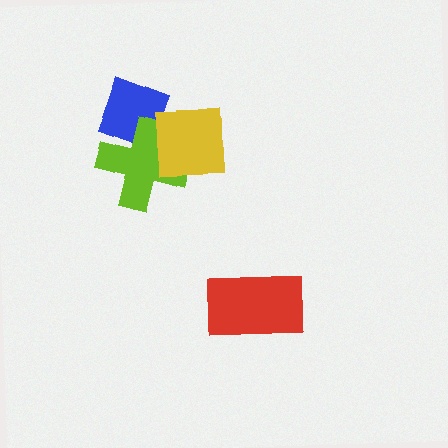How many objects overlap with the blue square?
2 objects overlap with the blue square.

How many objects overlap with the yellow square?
2 objects overlap with the yellow square.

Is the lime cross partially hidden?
Yes, it is partially covered by another shape.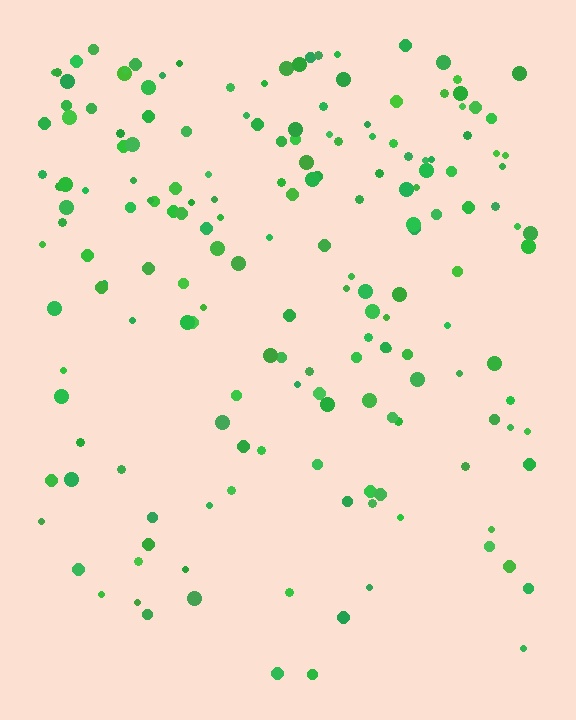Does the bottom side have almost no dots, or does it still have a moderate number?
Still a moderate number, just noticeably fewer than the top.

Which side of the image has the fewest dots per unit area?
The bottom.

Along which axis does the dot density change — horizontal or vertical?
Vertical.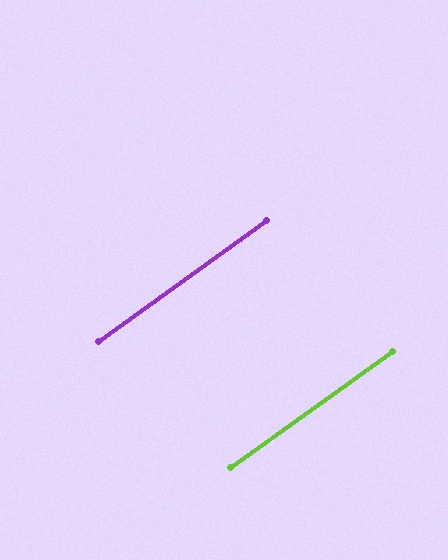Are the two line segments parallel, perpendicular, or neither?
Parallel — their directions differ by only 0.1°.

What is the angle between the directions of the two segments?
Approximately 0 degrees.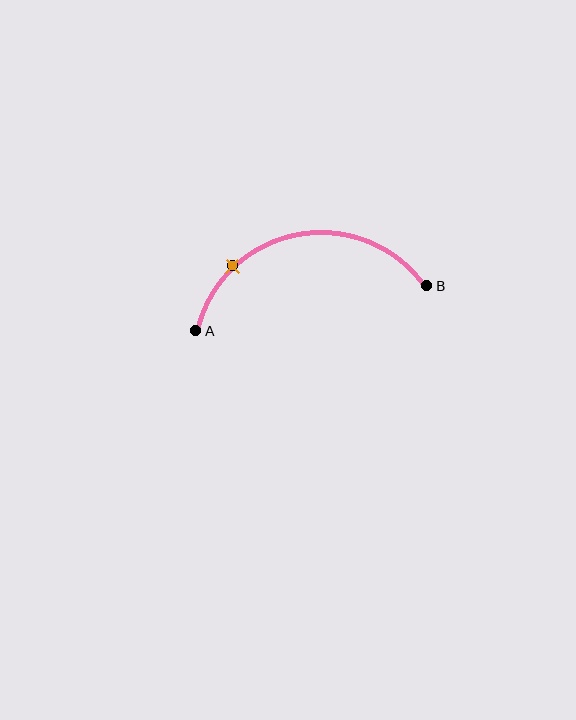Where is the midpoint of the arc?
The arc midpoint is the point on the curve farthest from the straight line joining A and B. It sits above that line.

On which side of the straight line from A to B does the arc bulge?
The arc bulges above the straight line connecting A and B.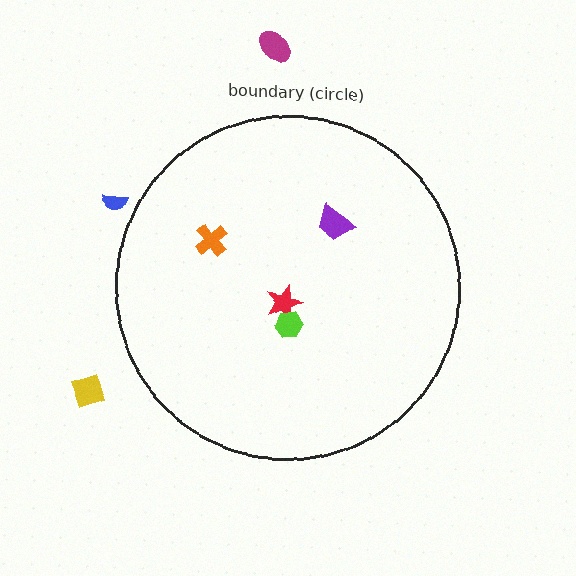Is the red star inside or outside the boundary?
Inside.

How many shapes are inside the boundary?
4 inside, 3 outside.